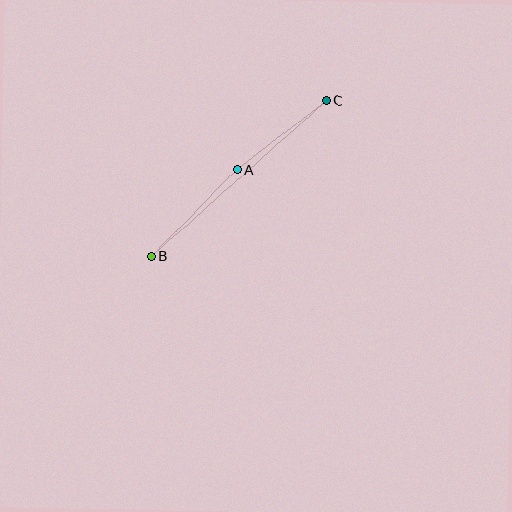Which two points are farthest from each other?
Points B and C are farthest from each other.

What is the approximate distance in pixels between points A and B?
The distance between A and B is approximately 122 pixels.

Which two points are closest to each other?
Points A and C are closest to each other.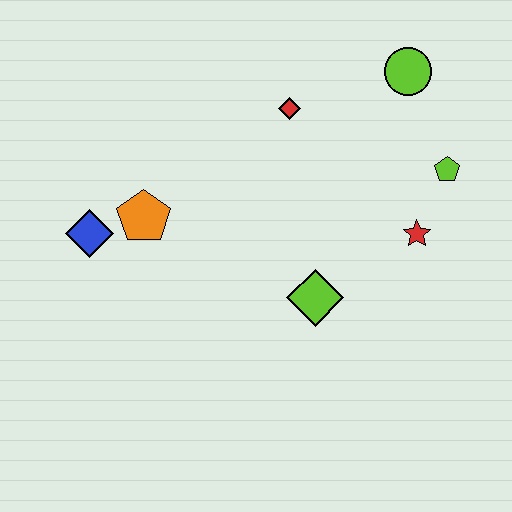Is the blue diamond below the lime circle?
Yes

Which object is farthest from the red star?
The blue diamond is farthest from the red star.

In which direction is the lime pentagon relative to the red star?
The lime pentagon is above the red star.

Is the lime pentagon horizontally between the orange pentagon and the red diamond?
No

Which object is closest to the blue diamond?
The orange pentagon is closest to the blue diamond.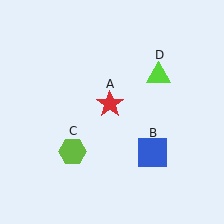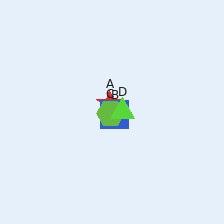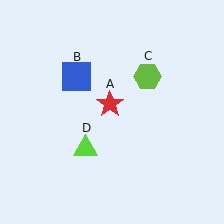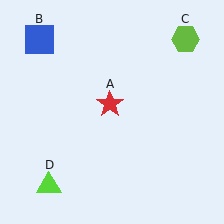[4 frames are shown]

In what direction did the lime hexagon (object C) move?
The lime hexagon (object C) moved up and to the right.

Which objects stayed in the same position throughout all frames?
Red star (object A) remained stationary.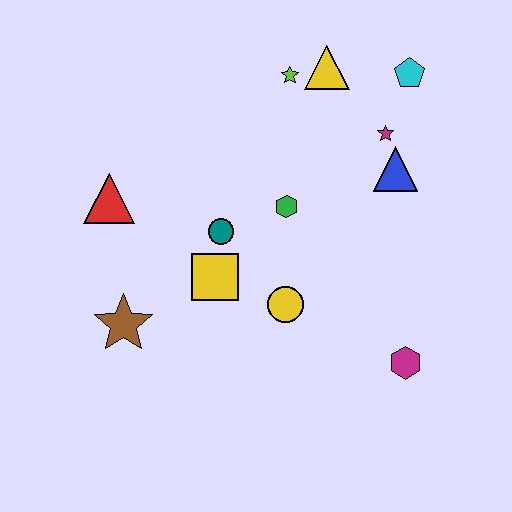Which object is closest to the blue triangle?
The magenta star is closest to the blue triangle.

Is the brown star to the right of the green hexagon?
No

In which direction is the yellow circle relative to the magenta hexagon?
The yellow circle is to the left of the magenta hexagon.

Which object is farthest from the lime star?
The magenta hexagon is farthest from the lime star.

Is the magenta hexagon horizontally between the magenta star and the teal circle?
No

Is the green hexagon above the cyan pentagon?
No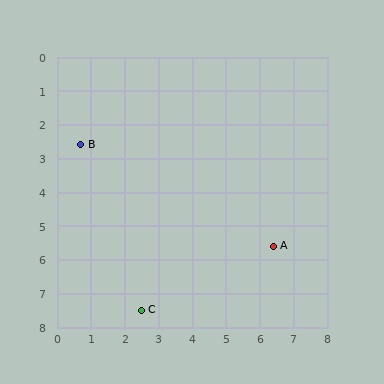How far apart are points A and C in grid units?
Points A and C are about 4.3 grid units apart.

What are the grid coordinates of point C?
Point C is at approximately (2.5, 7.5).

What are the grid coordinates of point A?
Point A is at approximately (6.4, 5.6).